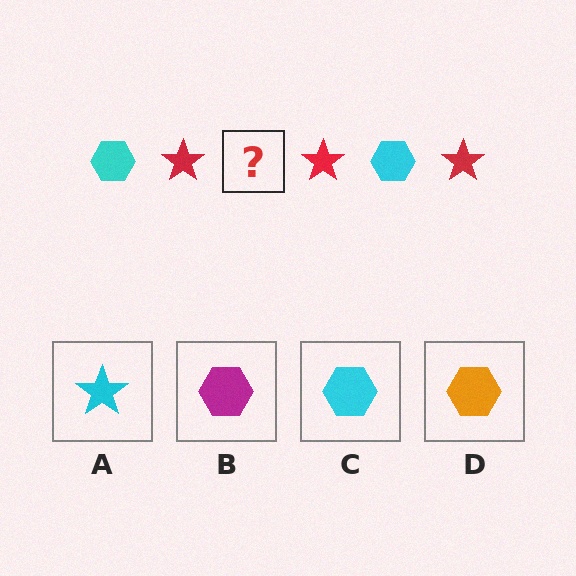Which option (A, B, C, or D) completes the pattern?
C.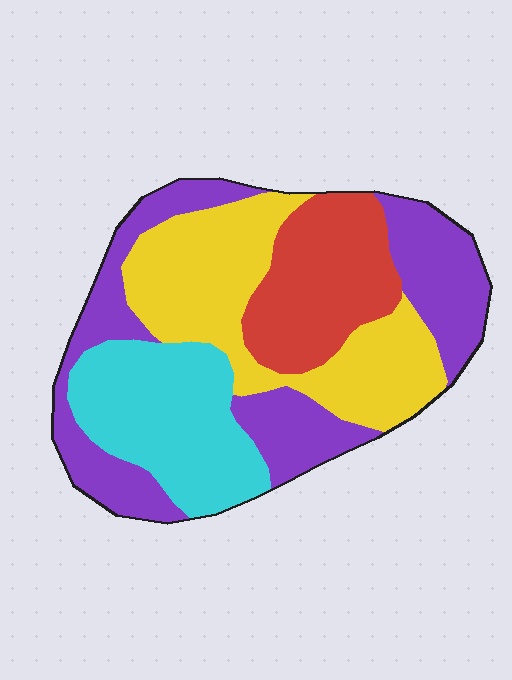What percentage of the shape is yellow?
Yellow takes up about one quarter (1/4) of the shape.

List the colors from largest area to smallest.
From largest to smallest: purple, yellow, cyan, red.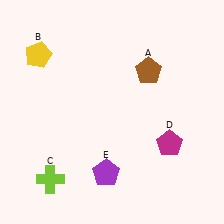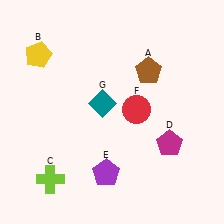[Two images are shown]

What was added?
A red circle (F), a teal diamond (G) were added in Image 2.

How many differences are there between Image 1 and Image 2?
There are 2 differences between the two images.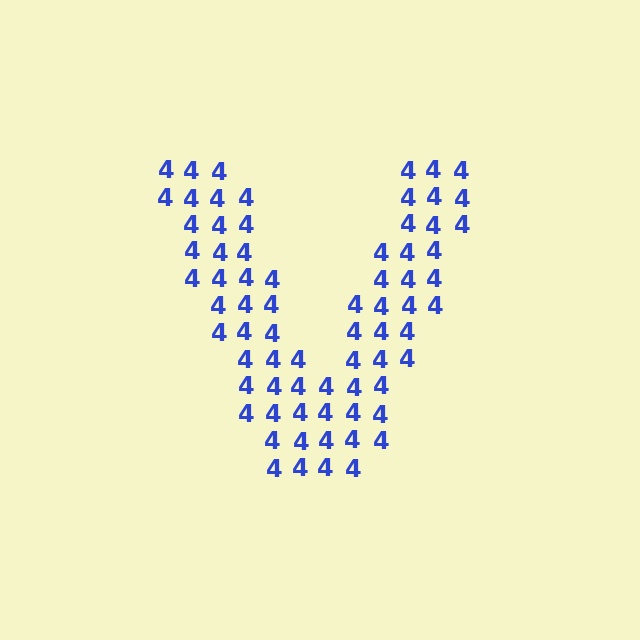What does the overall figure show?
The overall figure shows the letter V.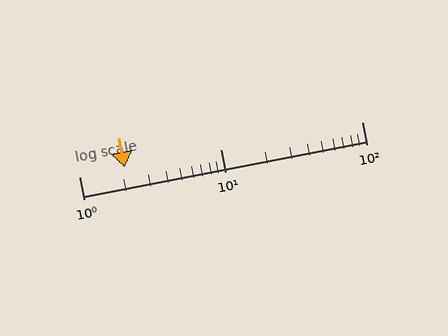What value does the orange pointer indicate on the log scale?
The pointer indicates approximately 2.1.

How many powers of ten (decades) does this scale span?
The scale spans 2 decades, from 1 to 100.